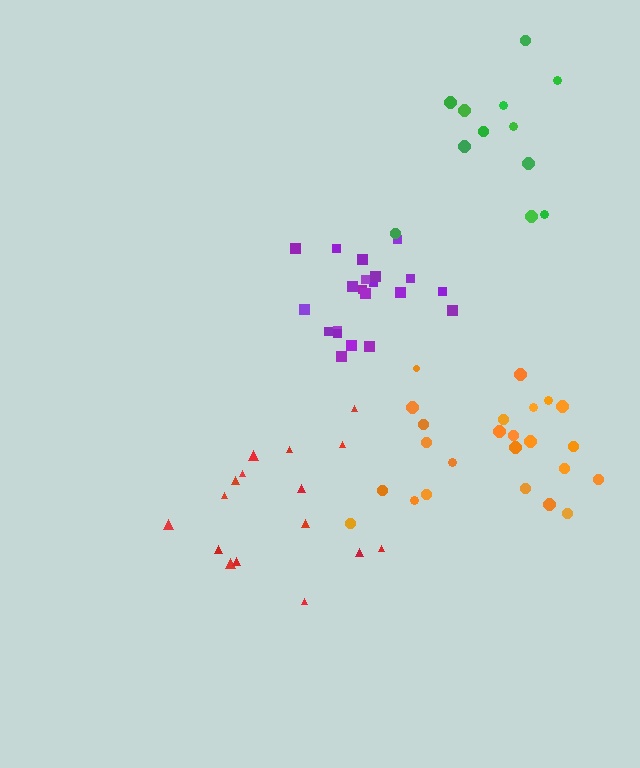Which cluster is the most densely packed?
Purple.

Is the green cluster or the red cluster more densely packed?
Green.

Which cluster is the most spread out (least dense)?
Red.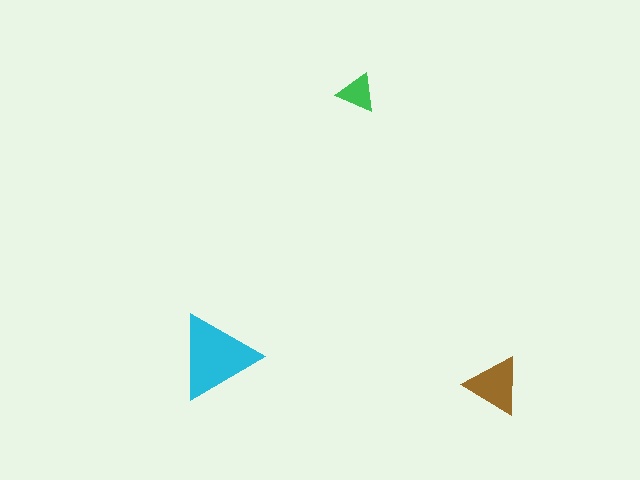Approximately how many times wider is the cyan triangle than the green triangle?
About 2 times wider.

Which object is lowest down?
The brown triangle is bottommost.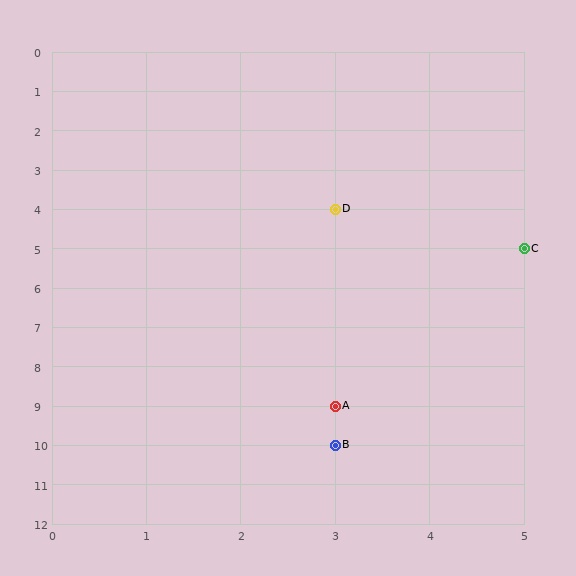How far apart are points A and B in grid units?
Points A and B are 1 row apart.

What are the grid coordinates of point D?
Point D is at grid coordinates (3, 4).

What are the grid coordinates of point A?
Point A is at grid coordinates (3, 9).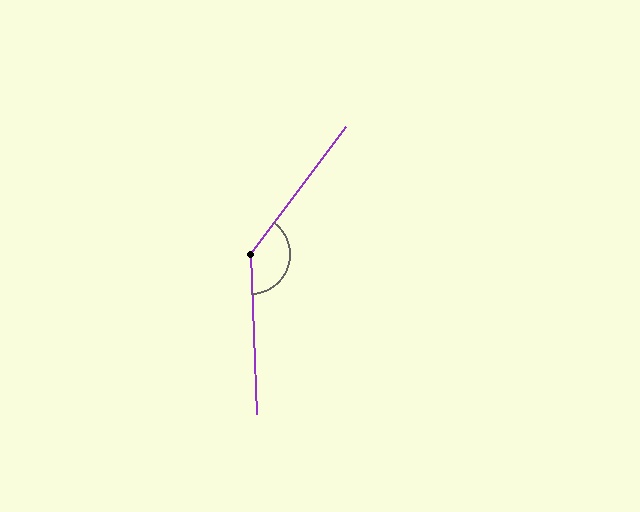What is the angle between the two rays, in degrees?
Approximately 141 degrees.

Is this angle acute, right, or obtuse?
It is obtuse.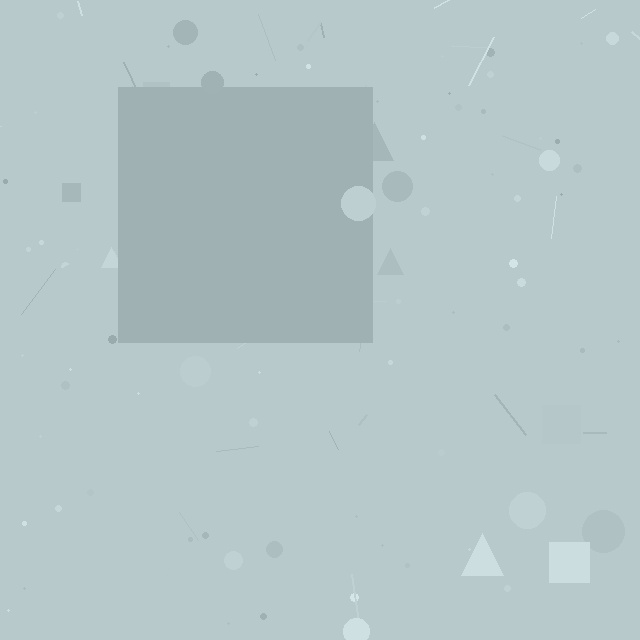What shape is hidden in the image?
A square is hidden in the image.